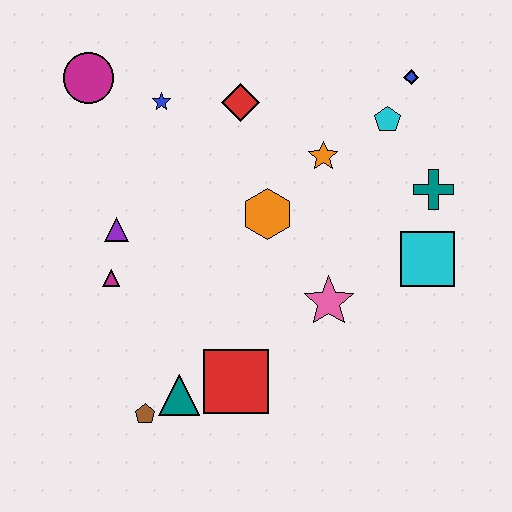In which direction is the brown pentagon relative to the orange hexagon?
The brown pentagon is below the orange hexagon.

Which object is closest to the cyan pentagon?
The blue diamond is closest to the cyan pentagon.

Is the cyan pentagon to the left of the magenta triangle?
No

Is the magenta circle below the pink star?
No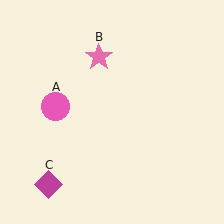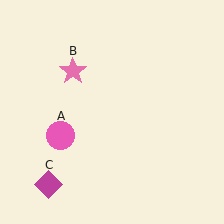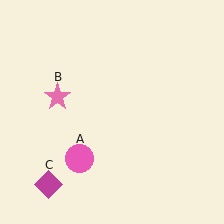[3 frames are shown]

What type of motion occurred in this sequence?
The pink circle (object A), pink star (object B) rotated counterclockwise around the center of the scene.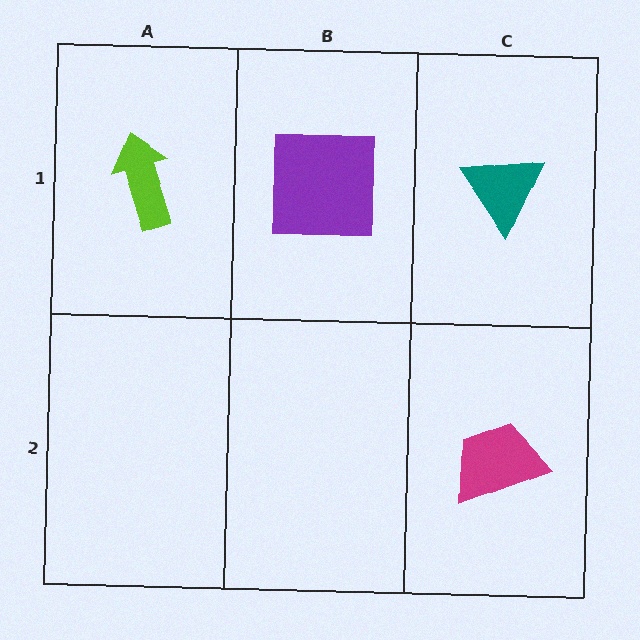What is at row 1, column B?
A purple square.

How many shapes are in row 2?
1 shape.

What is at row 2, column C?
A magenta trapezoid.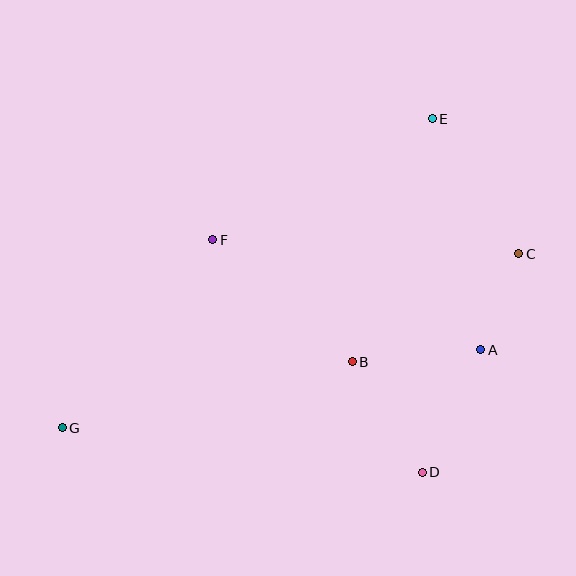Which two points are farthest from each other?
Points C and G are farthest from each other.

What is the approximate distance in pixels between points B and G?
The distance between B and G is approximately 298 pixels.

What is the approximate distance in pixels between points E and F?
The distance between E and F is approximately 251 pixels.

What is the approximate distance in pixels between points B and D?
The distance between B and D is approximately 131 pixels.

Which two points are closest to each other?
Points A and C are closest to each other.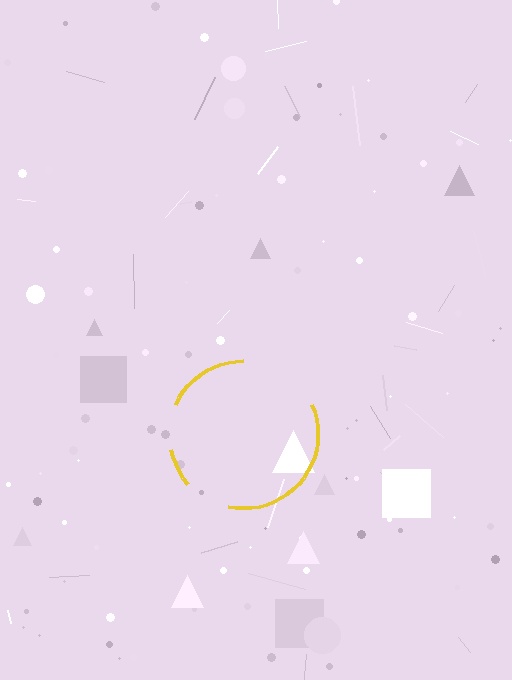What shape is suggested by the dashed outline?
The dashed outline suggests a circle.